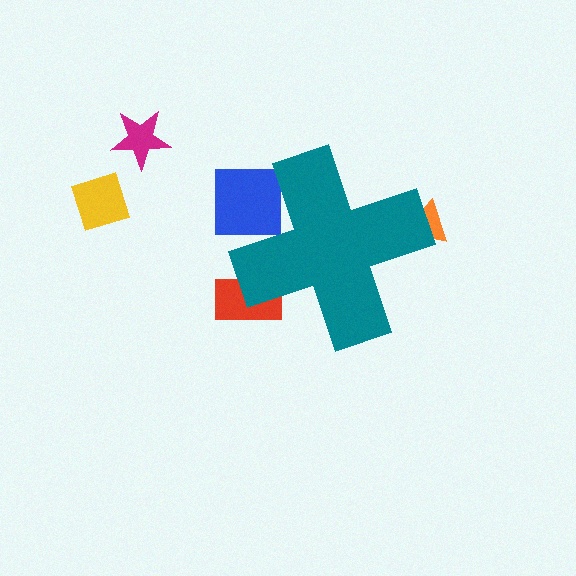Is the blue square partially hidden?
Yes, the blue square is partially hidden behind the teal cross.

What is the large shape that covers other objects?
A teal cross.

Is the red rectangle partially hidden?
Yes, the red rectangle is partially hidden behind the teal cross.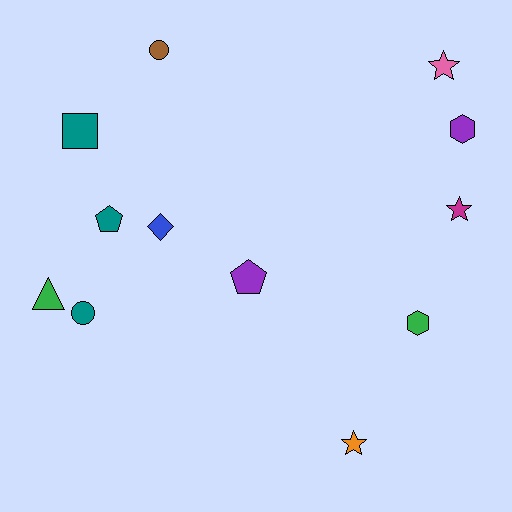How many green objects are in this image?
There are 2 green objects.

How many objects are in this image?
There are 12 objects.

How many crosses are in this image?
There are no crosses.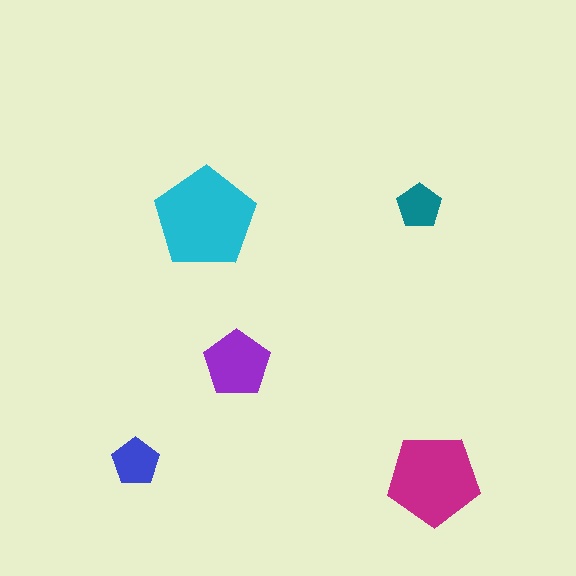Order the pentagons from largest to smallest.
the cyan one, the magenta one, the purple one, the blue one, the teal one.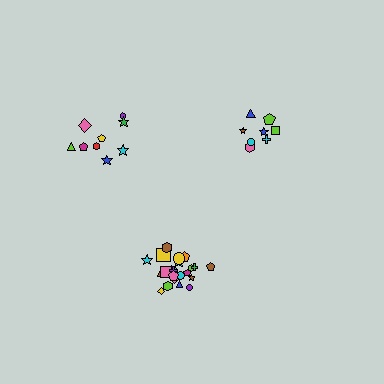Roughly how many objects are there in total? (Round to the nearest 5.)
Roughly 40 objects in total.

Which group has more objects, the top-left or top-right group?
The top-left group.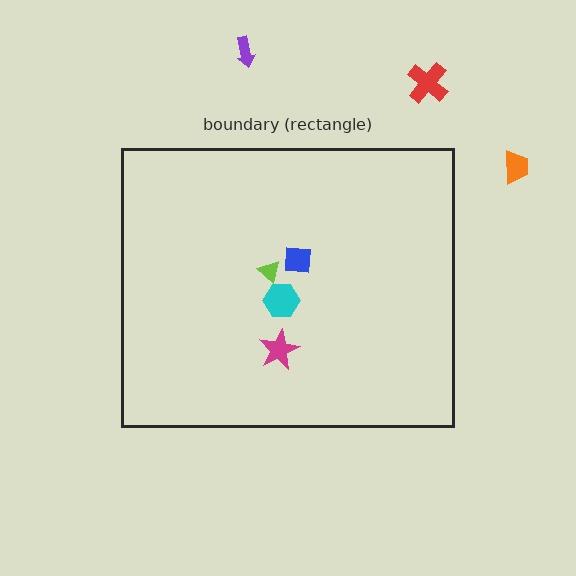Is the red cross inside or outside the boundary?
Outside.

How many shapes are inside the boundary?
4 inside, 3 outside.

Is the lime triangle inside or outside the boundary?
Inside.